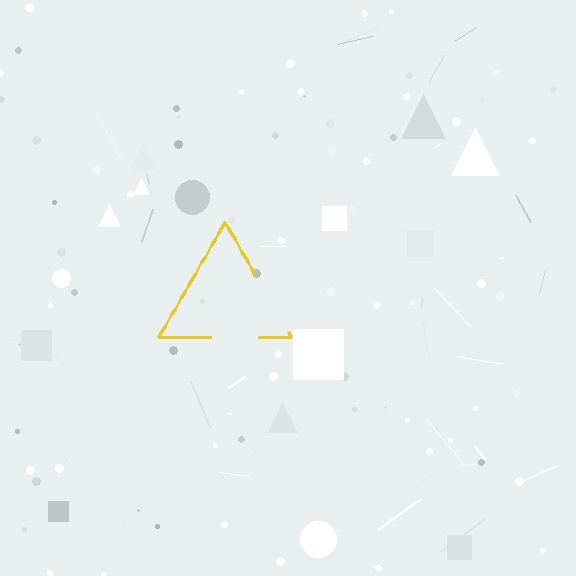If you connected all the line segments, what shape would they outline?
They would outline a triangle.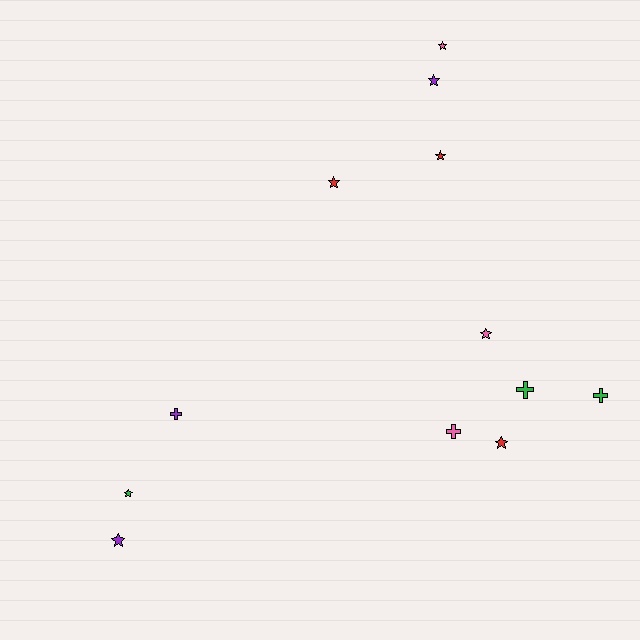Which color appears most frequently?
Green, with 3 objects.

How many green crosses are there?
There are 2 green crosses.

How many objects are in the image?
There are 12 objects.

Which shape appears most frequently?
Star, with 8 objects.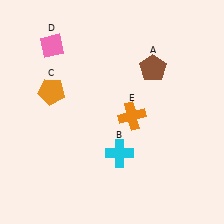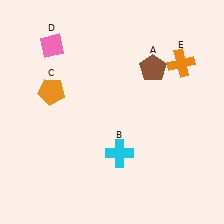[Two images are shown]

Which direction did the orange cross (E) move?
The orange cross (E) moved up.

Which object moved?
The orange cross (E) moved up.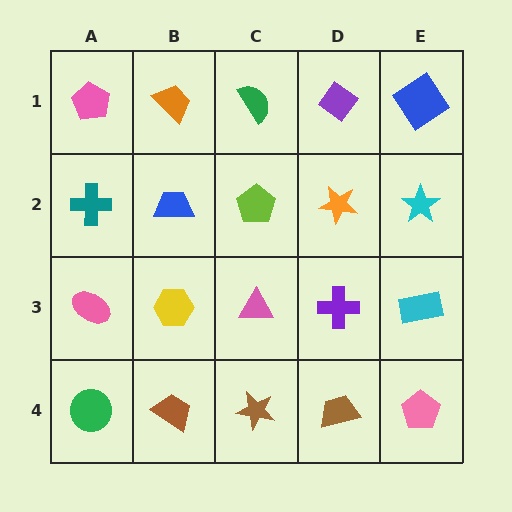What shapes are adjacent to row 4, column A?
A pink ellipse (row 3, column A), a brown trapezoid (row 4, column B).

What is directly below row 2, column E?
A cyan rectangle.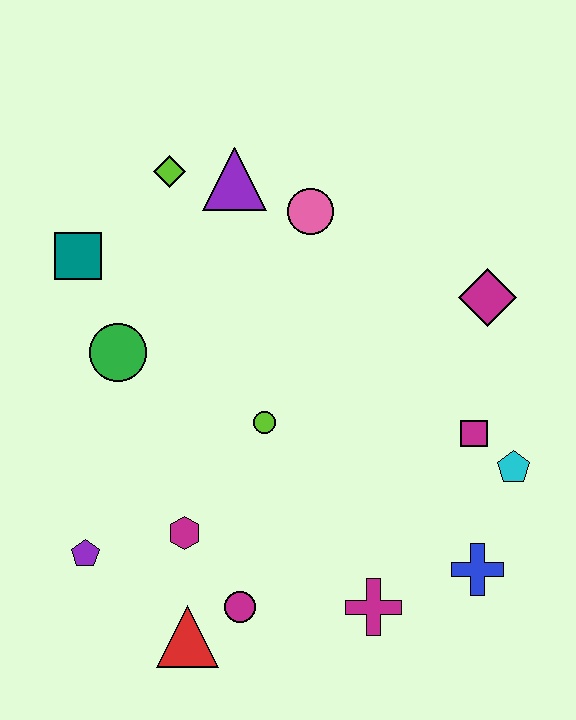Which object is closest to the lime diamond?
The purple triangle is closest to the lime diamond.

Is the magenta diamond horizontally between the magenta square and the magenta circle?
No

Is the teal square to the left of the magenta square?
Yes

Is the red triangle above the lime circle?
No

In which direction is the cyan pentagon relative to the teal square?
The cyan pentagon is to the right of the teal square.